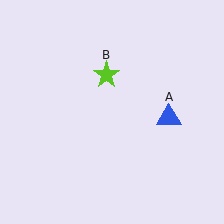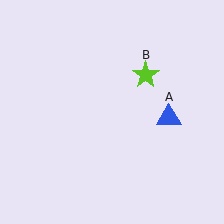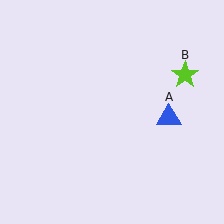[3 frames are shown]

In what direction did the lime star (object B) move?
The lime star (object B) moved right.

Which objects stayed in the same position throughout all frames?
Blue triangle (object A) remained stationary.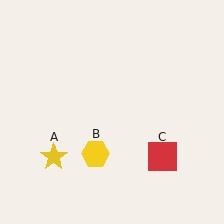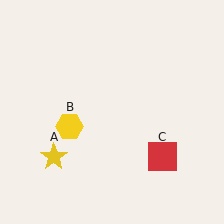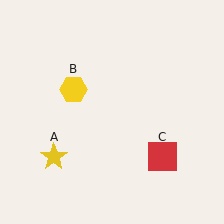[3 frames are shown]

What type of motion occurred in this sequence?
The yellow hexagon (object B) rotated clockwise around the center of the scene.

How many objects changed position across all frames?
1 object changed position: yellow hexagon (object B).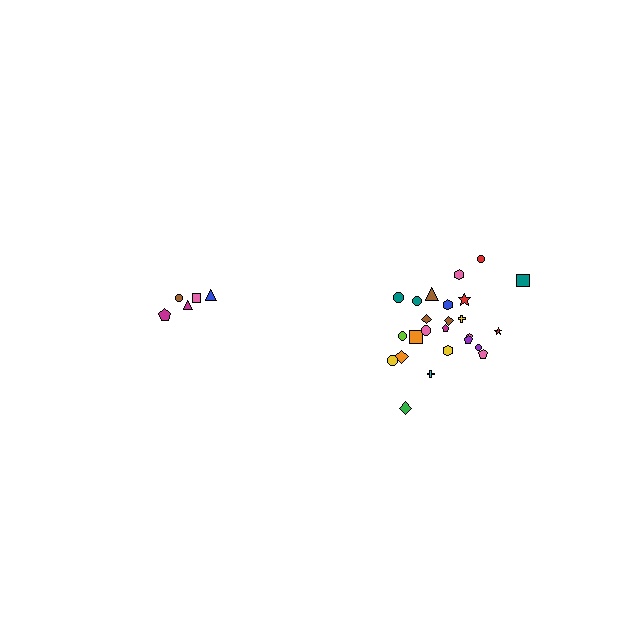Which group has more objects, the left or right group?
The right group.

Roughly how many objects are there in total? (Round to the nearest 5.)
Roughly 30 objects in total.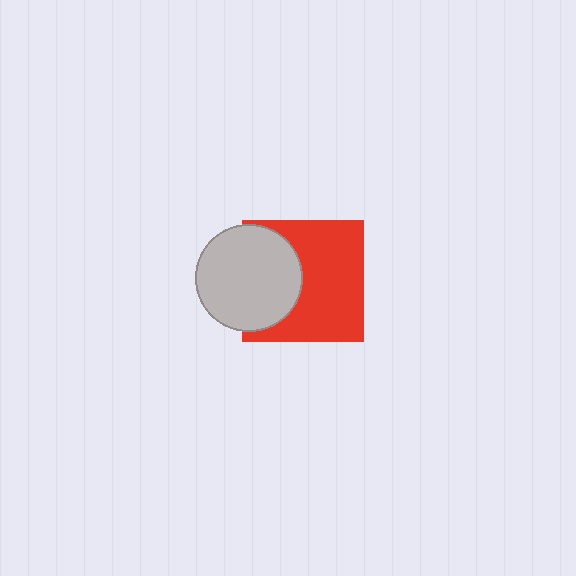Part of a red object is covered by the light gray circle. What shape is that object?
It is a square.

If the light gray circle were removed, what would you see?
You would see the complete red square.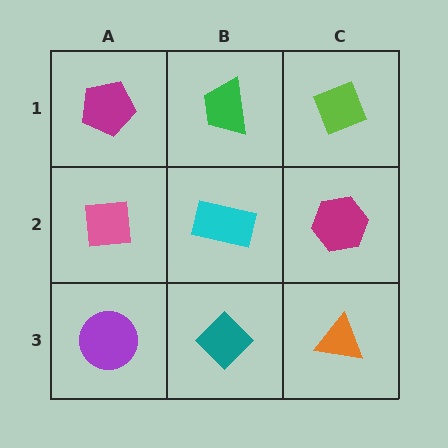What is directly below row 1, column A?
A pink square.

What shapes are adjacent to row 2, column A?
A magenta pentagon (row 1, column A), a purple circle (row 3, column A), a cyan rectangle (row 2, column B).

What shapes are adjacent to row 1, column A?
A pink square (row 2, column A), a green trapezoid (row 1, column B).